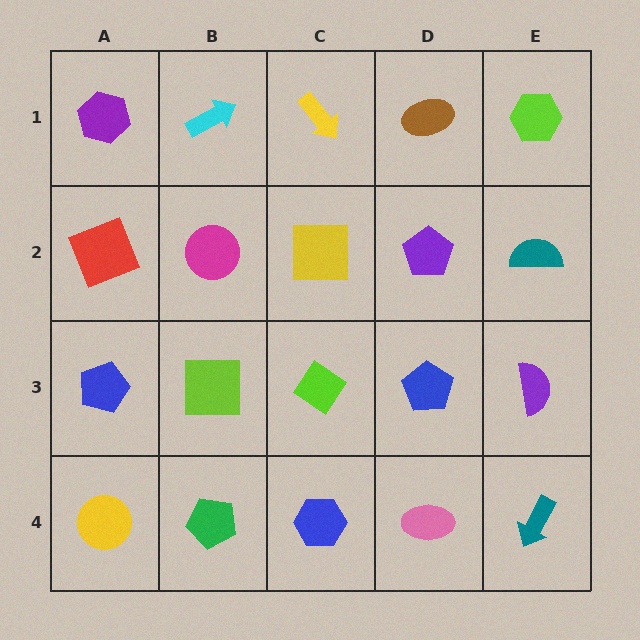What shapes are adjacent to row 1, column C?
A yellow square (row 2, column C), a cyan arrow (row 1, column B), a brown ellipse (row 1, column D).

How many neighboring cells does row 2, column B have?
4.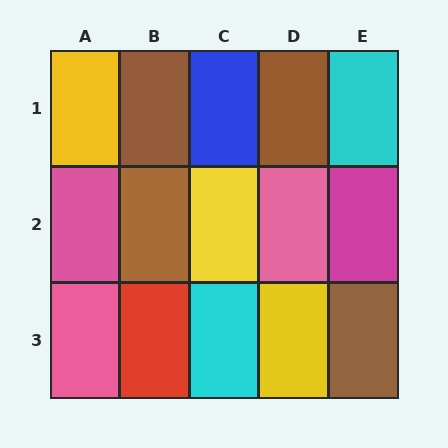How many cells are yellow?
3 cells are yellow.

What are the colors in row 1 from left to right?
Yellow, brown, blue, brown, cyan.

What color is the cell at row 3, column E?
Brown.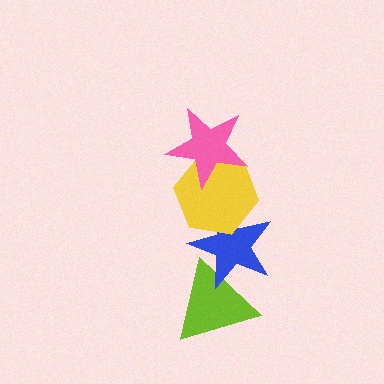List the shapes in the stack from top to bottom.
From top to bottom: the pink star, the yellow hexagon, the blue star, the lime triangle.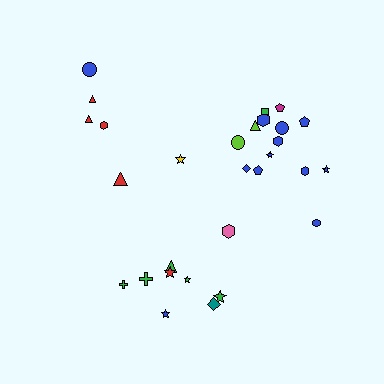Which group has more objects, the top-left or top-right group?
The top-right group.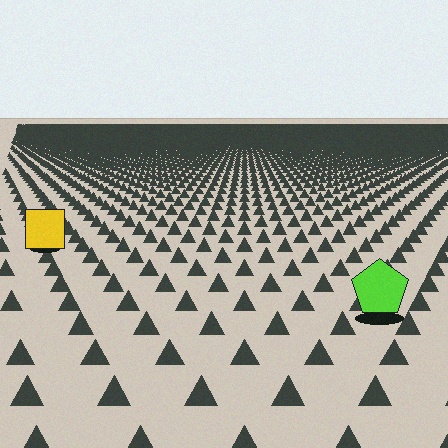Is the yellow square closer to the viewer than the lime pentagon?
No. The lime pentagon is closer — you can tell from the texture gradient: the ground texture is coarser near it.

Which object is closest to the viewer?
The lime pentagon is closest. The texture marks near it are larger and more spread out.